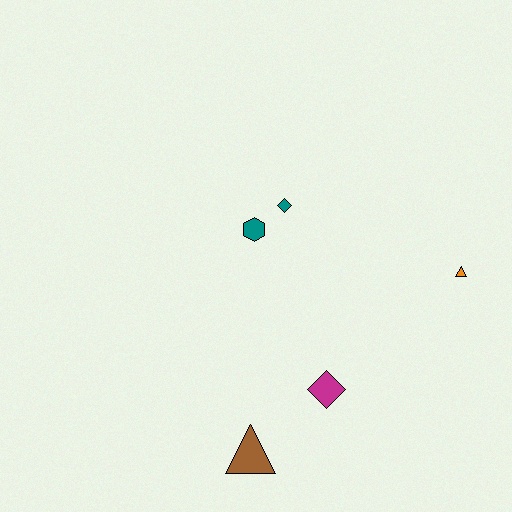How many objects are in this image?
There are 5 objects.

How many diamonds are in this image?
There are 2 diamonds.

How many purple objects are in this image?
There are no purple objects.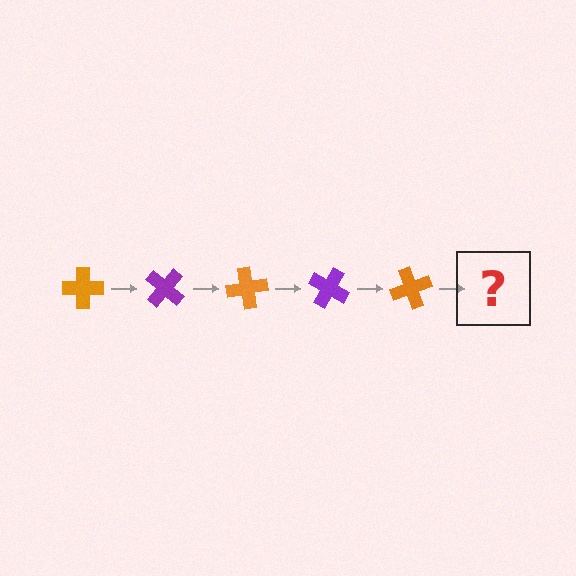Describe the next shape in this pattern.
It should be a purple cross, rotated 200 degrees from the start.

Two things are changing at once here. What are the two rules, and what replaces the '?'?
The two rules are that it rotates 40 degrees each step and the color cycles through orange and purple. The '?' should be a purple cross, rotated 200 degrees from the start.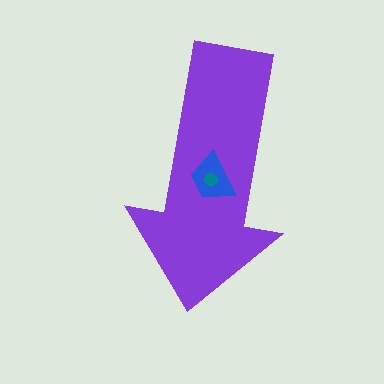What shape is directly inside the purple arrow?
The blue trapezoid.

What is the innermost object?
The teal circle.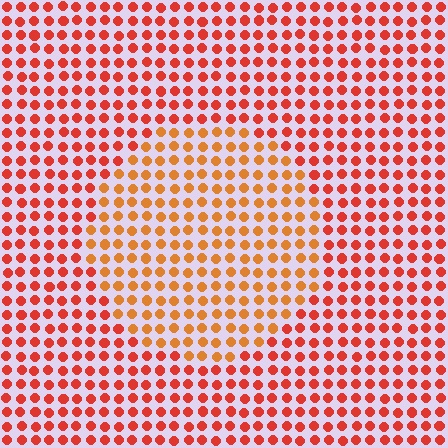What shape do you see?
I see a circle.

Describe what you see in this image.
The image is filled with small red elements in a uniform arrangement. A circle-shaped region is visible where the elements are tinted to a slightly different hue, forming a subtle color boundary.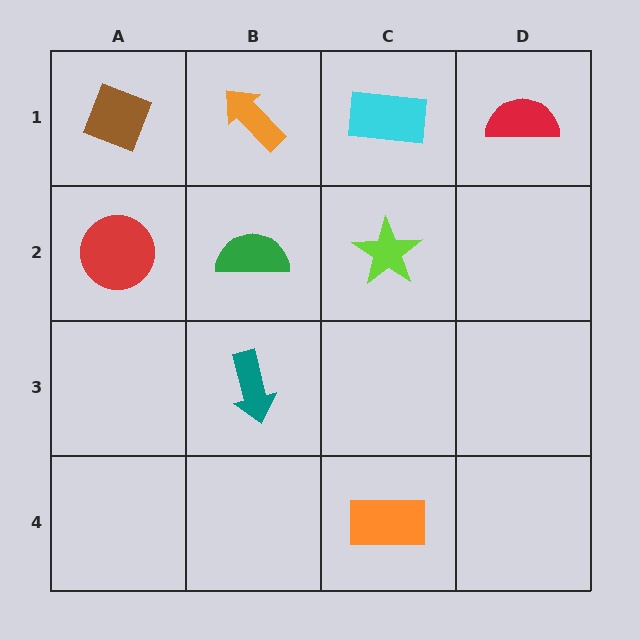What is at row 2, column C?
A lime star.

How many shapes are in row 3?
1 shape.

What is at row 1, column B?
An orange arrow.